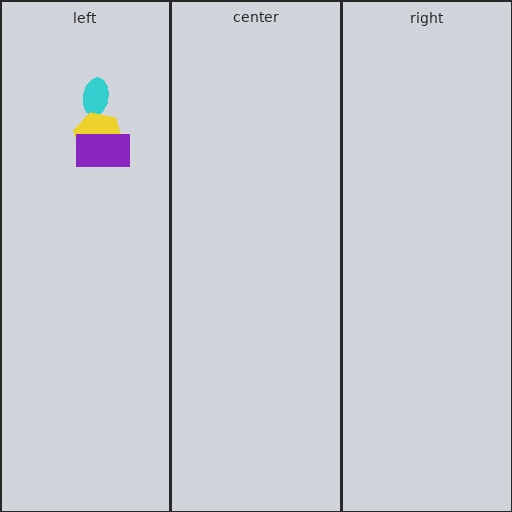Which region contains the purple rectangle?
The left region.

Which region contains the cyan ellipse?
The left region.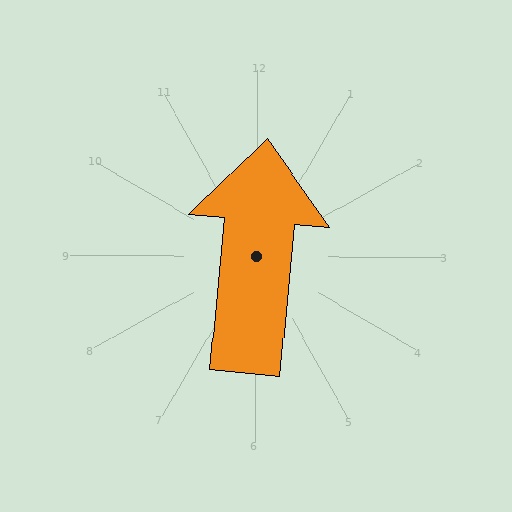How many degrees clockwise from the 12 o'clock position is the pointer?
Approximately 5 degrees.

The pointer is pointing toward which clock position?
Roughly 12 o'clock.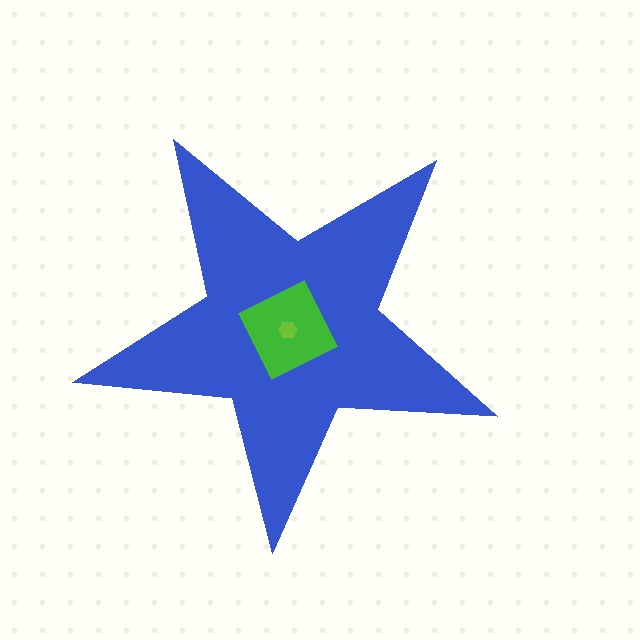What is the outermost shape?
The blue star.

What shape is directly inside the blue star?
The green square.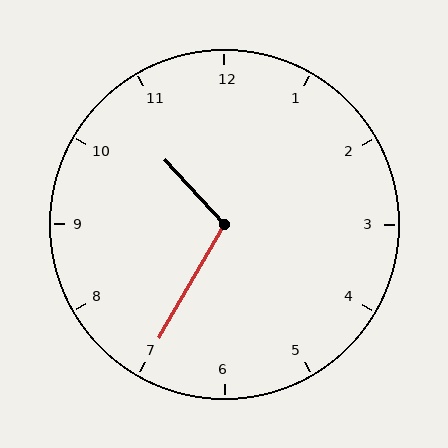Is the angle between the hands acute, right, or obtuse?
It is obtuse.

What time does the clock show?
10:35.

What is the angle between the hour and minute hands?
Approximately 108 degrees.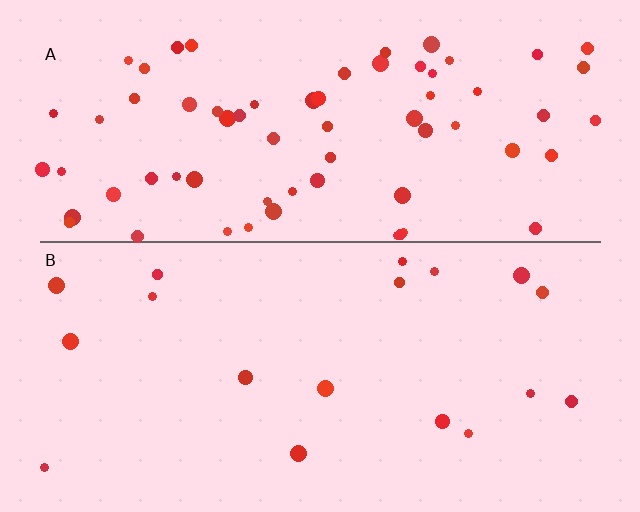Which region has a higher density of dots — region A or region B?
A (the top).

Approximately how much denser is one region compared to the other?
Approximately 3.8× — region A over region B.